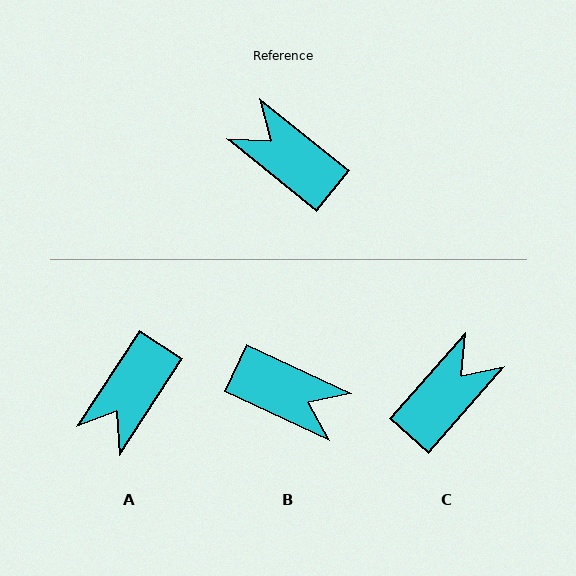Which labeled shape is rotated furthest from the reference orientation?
B, about 166 degrees away.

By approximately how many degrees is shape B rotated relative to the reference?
Approximately 166 degrees clockwise.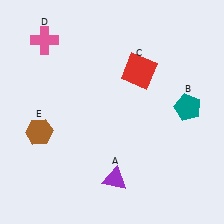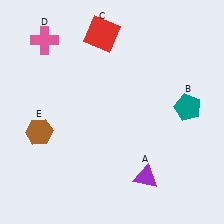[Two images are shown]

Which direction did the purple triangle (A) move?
The purple triangle (A) moved right.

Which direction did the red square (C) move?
The red square (C) moved left.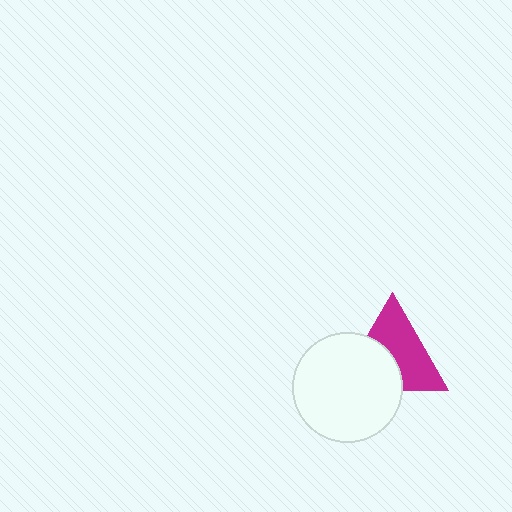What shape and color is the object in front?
The object in front is a white circle.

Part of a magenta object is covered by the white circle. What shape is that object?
It is a triangle.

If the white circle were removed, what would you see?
You would see the complete magenta triangle.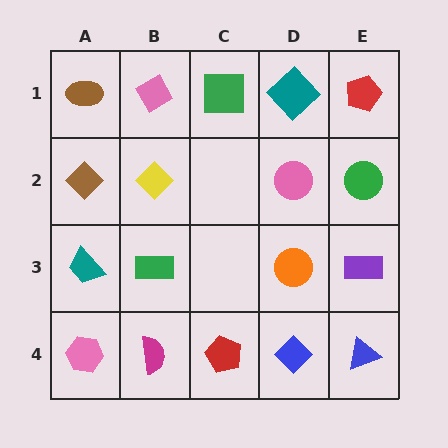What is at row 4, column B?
A magenta semicircle.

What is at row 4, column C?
A red pentagon.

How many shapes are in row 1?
5 shapes.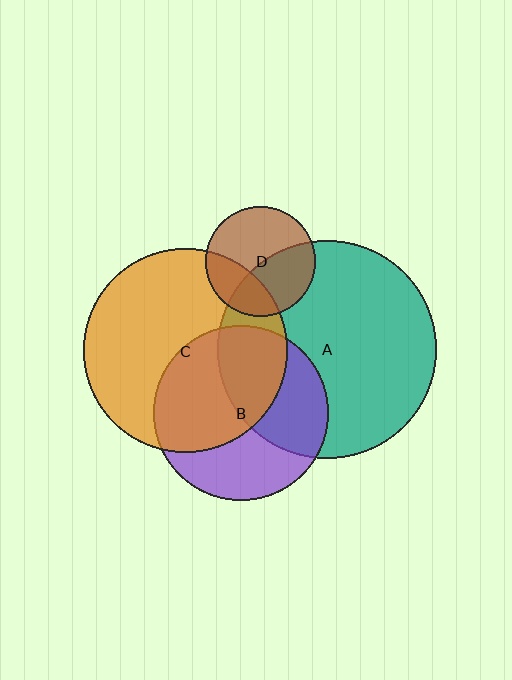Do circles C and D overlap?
Yes.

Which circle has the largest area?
Circle A (teal).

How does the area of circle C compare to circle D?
Approximately 3.5 times.